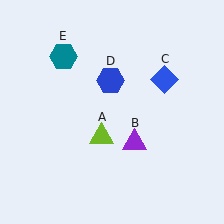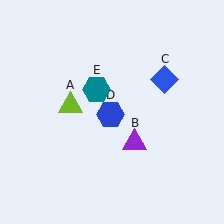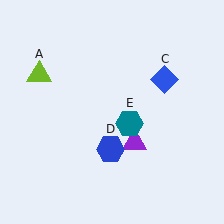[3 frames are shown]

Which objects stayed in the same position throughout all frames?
Purple triangle (object B) and blue diamond (object C) remained stationary.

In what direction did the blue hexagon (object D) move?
The blue hexagon (object D) moved down.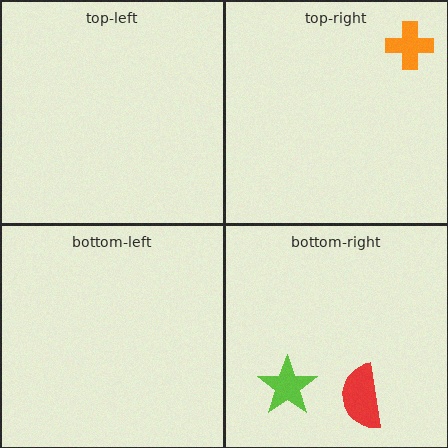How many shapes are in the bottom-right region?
2.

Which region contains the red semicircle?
The bottom-right region.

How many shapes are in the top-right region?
1.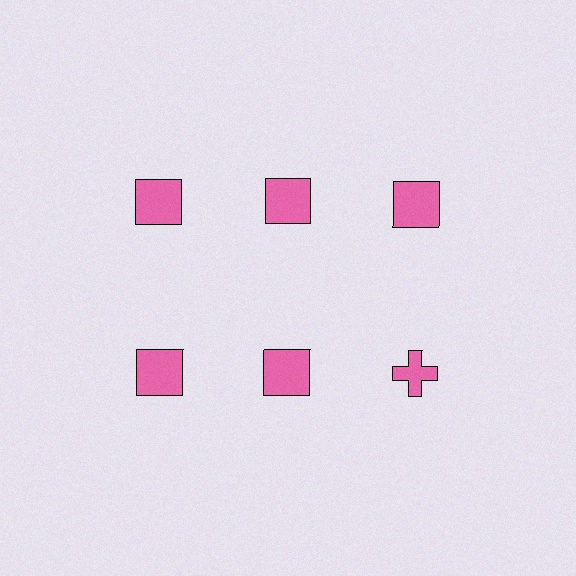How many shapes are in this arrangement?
There are 6 shapes arranged in a grid pattern.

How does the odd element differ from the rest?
It has a different shape: cross instead of square.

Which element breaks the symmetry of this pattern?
The pink cross in the second row, center column breaks the symmetry. All other shapes are pink squares.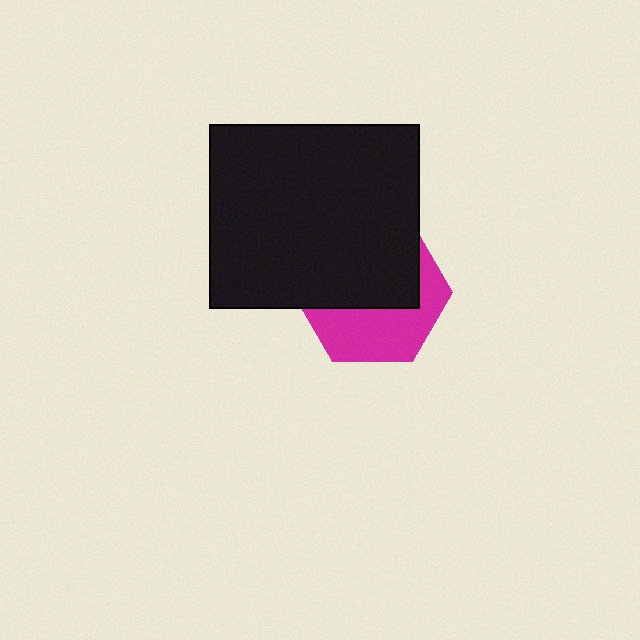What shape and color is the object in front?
The object in front is a black rectangle.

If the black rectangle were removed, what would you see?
You would see the complete magenta hexagon.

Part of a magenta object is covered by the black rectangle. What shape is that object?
It is a hexagon.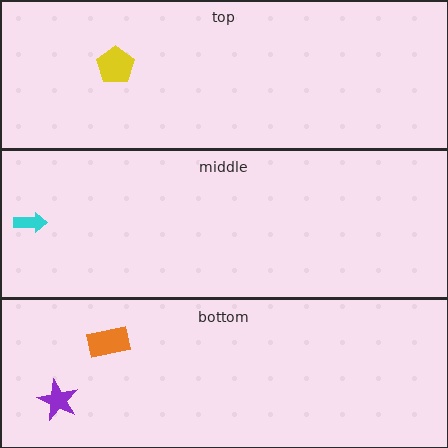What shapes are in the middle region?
The cyan arrow.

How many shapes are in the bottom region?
2.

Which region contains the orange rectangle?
The bottom region.